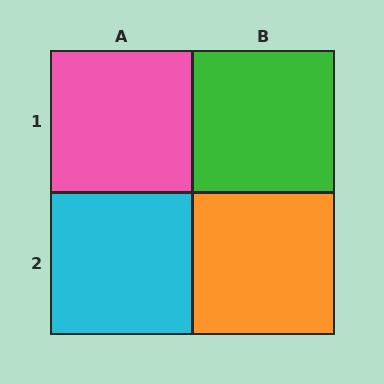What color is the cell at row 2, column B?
Orange.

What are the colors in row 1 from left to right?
Pink, green.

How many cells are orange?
1 cell is orange.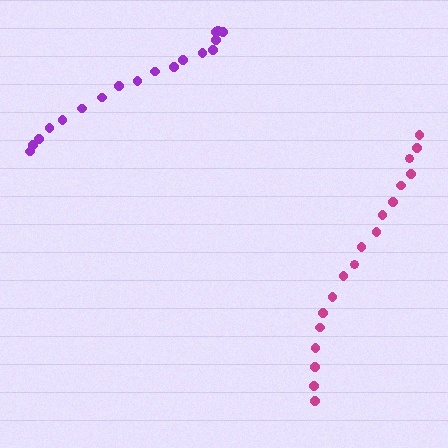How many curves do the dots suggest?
There are 2 distinct paths.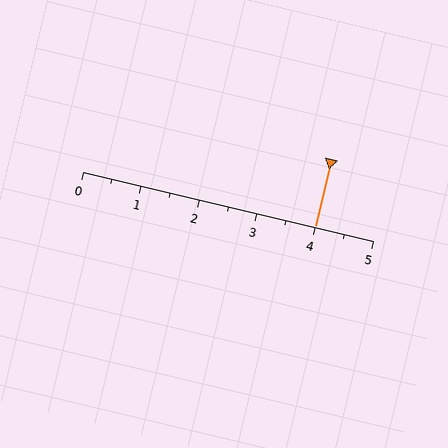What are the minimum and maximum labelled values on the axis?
The axis runs from 0 to 5.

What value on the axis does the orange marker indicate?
The marker indicates approximately 4.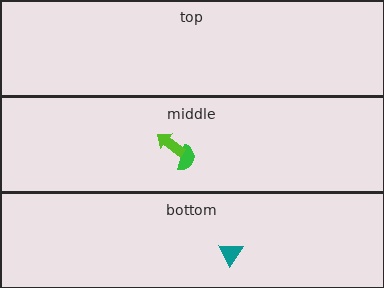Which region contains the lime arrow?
The middle region.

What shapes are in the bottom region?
The teal triangle.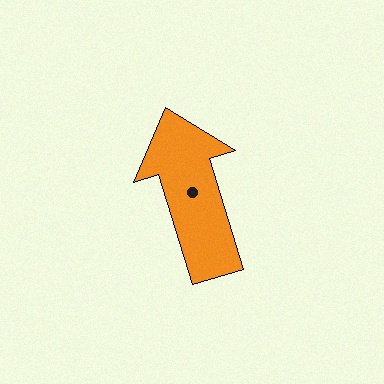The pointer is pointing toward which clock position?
Roughly 11 o'clock.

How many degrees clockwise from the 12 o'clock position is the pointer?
Approximately 343 degrees.